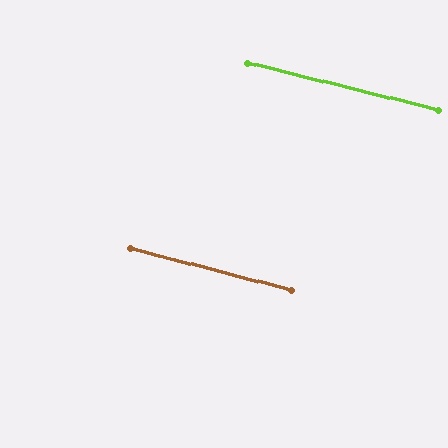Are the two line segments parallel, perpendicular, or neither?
Parallel — their directions differ by only 0.6°.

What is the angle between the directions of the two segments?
Approximately 1 degree.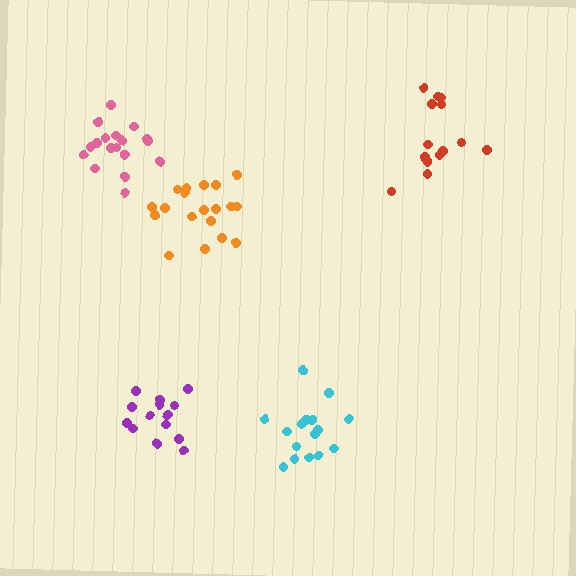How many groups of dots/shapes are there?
There are 5 groups.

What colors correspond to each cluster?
The clusters are colored: pink, orange, purple, cyan, red.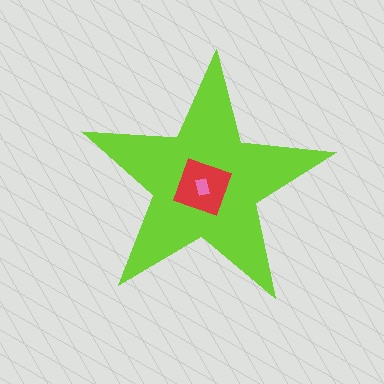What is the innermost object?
The pink rectangle.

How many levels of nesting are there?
3.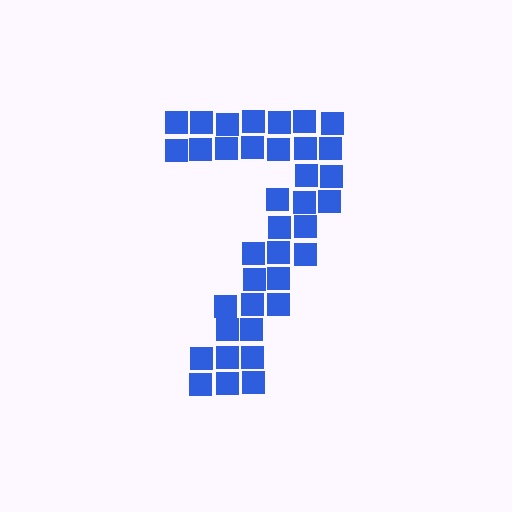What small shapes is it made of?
It is made of small squares.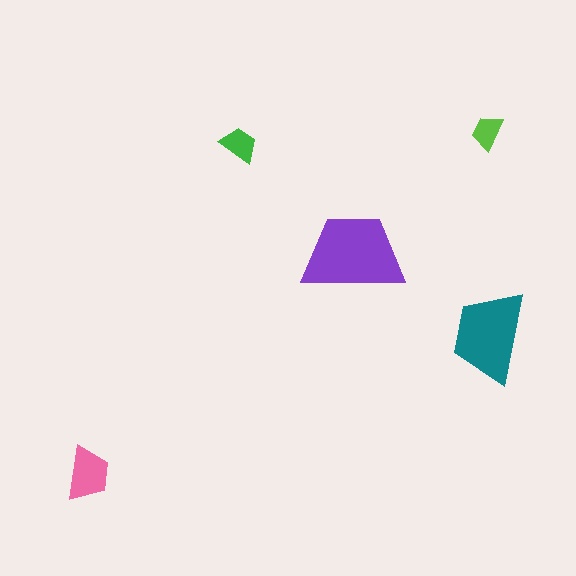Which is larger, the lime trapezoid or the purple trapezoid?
The purple one.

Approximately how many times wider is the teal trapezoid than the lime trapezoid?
About 2.5 times wider.